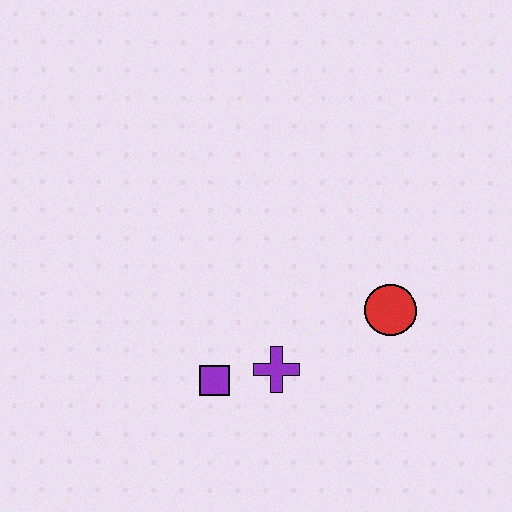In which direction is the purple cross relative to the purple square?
The purple cross is to the right of the purple square.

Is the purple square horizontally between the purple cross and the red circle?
No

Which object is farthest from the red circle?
The purple square is farthest from the red circle.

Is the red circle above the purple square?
Yes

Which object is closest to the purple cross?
The purple square is closest to the purple cross.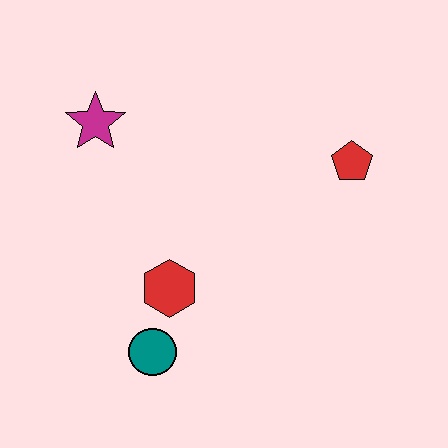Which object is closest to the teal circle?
The red hexagon is closest to the teal circle.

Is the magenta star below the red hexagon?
No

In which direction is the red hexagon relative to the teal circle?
The red hexagon is above the teal circle.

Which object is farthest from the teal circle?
The red pentagon is farthest from the teal circle.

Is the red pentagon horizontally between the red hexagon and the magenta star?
No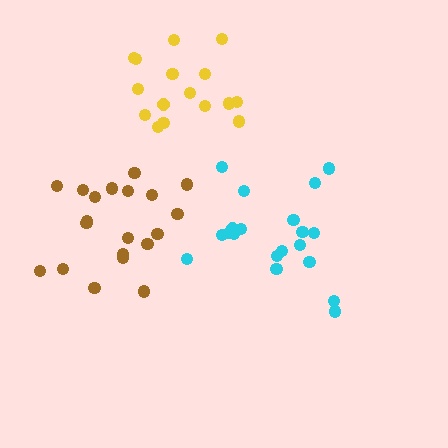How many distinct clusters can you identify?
There are 3 distinct clusters.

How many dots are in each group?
Group 1: 20 dots, Group 2: 16 dots, Group 3: 20 dots (56 total).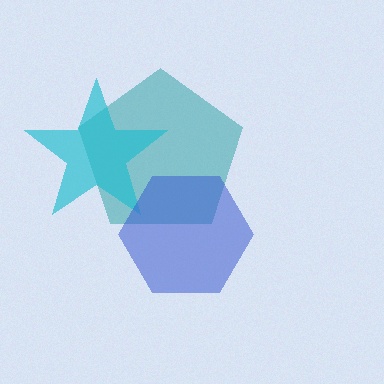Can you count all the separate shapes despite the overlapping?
Yes, there are 3 separate shapes.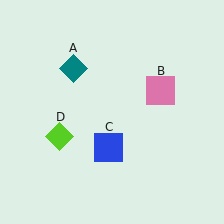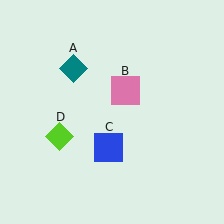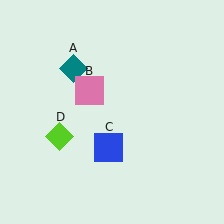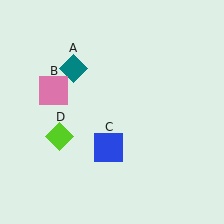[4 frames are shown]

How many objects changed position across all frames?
1 object changed position: pink square (object B).